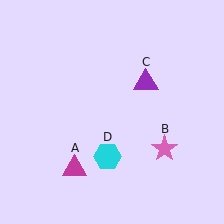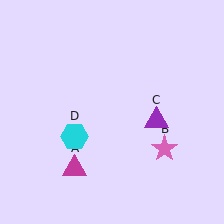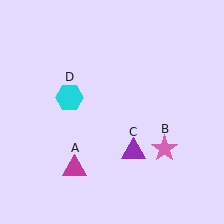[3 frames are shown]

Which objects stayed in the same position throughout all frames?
Magenta triangle (object A) and pink star (object B) remained stationary.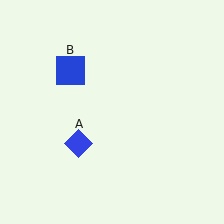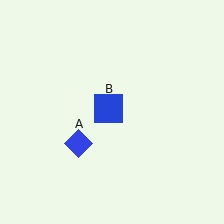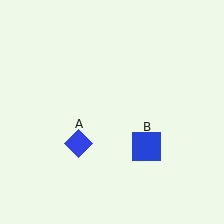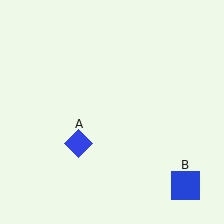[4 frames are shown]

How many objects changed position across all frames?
1 object changed position: blue square (object B).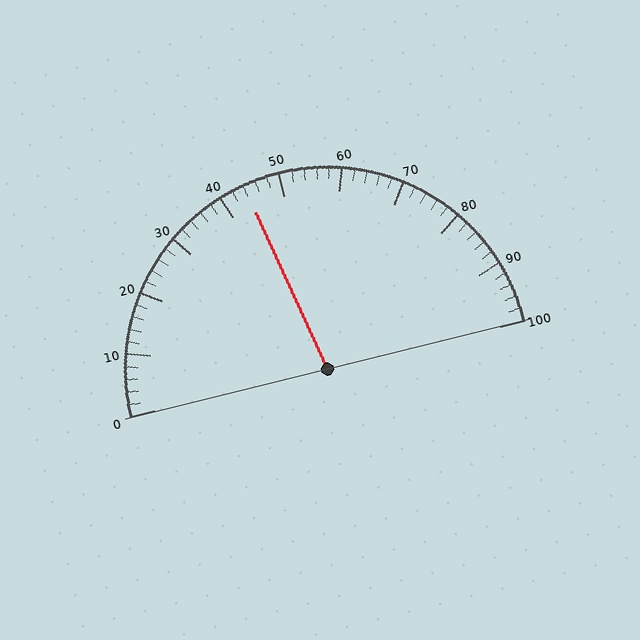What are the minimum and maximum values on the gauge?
The gauge ranges from 0 to 100.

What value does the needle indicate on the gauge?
The needle indicates approximately 44.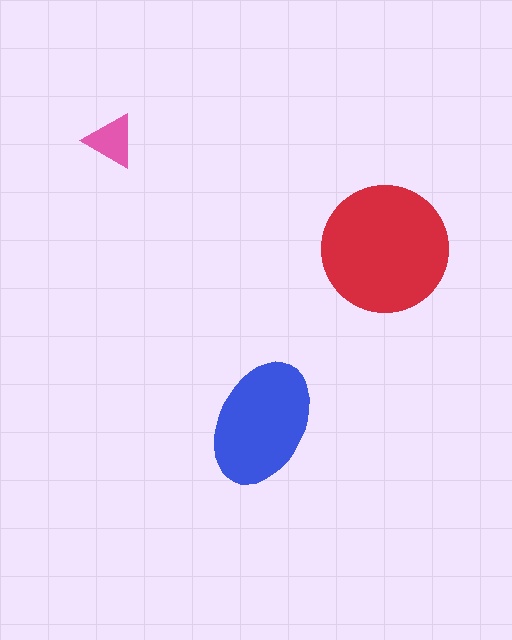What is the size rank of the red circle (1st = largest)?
1st.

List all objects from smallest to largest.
The pink triangle, the blue ellipse, the red circle.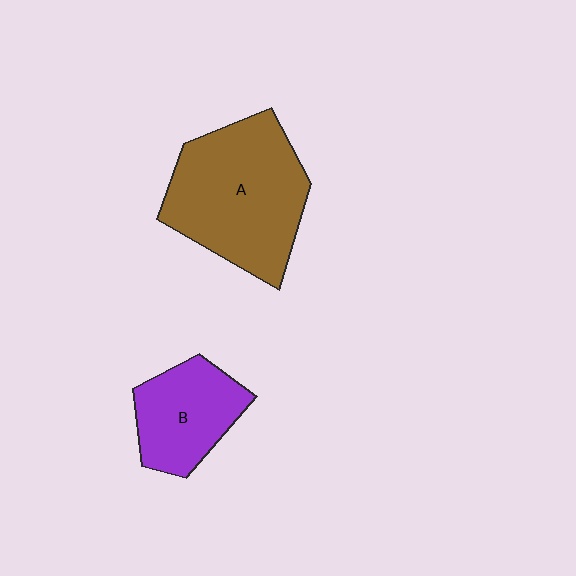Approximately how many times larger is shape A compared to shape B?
Approximately 1.8 times.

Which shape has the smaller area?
Shape B (purple).